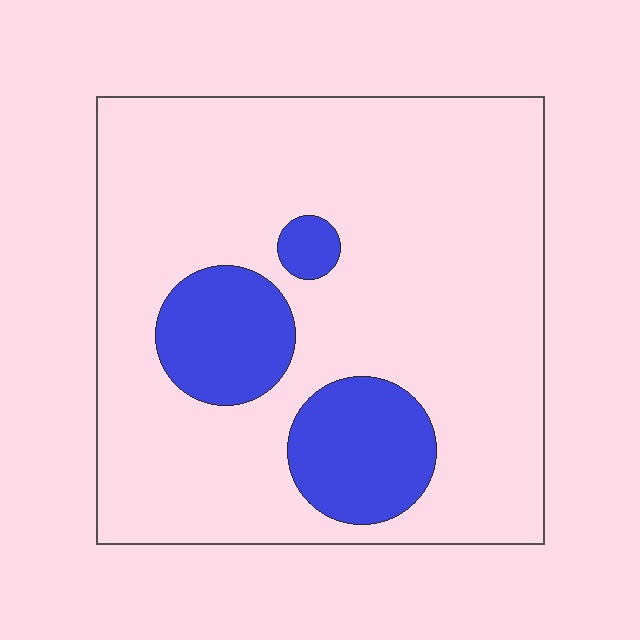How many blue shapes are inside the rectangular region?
3.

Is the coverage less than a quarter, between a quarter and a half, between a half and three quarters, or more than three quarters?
Less than a quarter.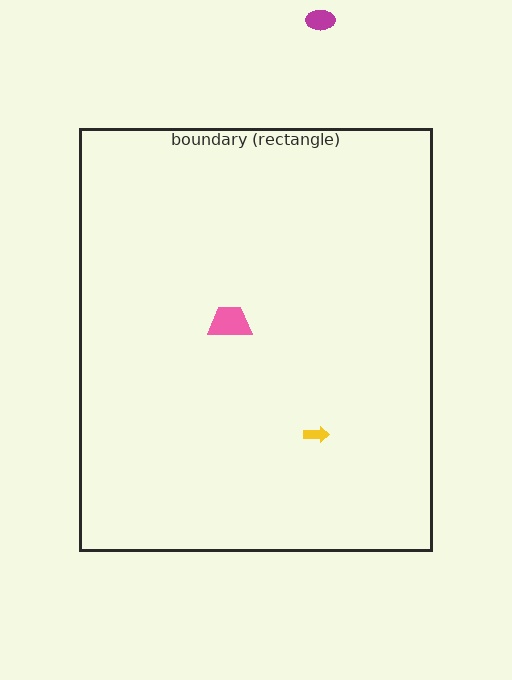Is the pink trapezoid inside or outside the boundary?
Inside.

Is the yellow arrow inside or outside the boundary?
Inside.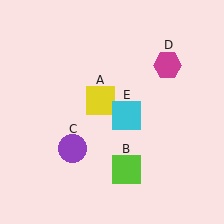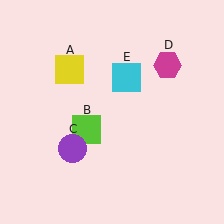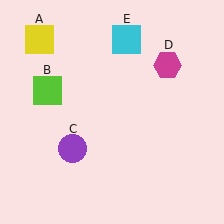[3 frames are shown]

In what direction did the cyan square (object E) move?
The cyan square (object E) moved up.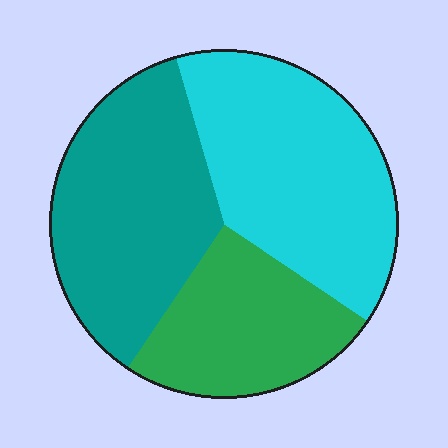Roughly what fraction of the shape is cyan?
Cyan covers around 40% of the shape.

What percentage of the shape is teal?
Teal covers about 35% of the shape.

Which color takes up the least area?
Green, at roughly 25%.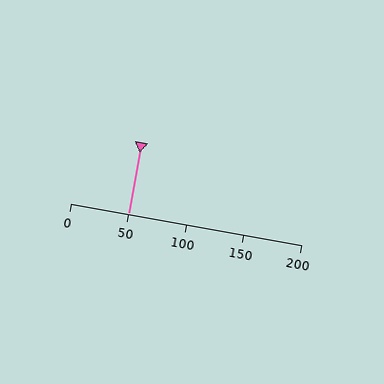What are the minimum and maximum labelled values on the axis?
The axis runs from 0 to 200.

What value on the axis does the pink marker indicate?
The marker indicates approximately 50.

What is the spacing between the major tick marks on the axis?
The major ticks are spaced 50 apart.